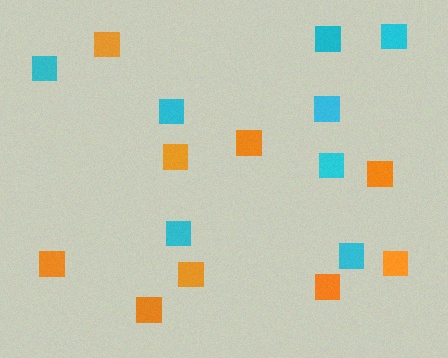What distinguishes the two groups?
There are 2 groups: one group of orange squares (9) and one group of cyan squares (8).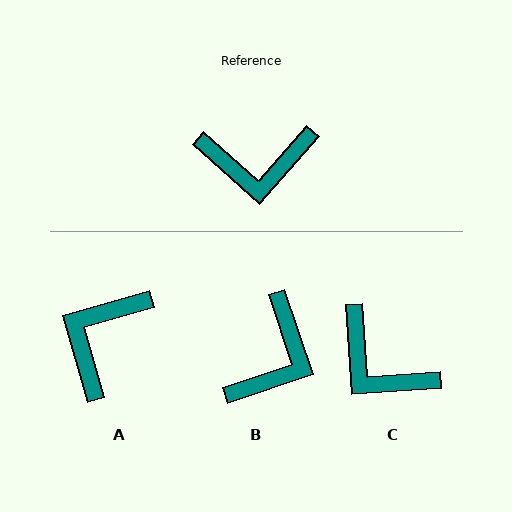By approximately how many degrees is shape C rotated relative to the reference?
Approximately 44 degrees clockwise.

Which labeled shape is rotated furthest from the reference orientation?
A, about 123 degrees away.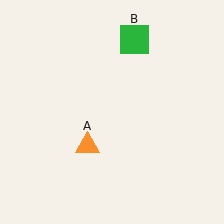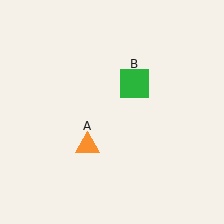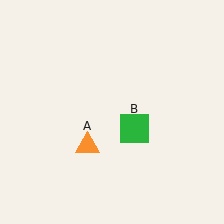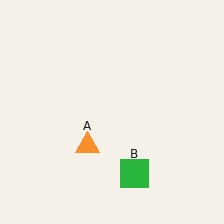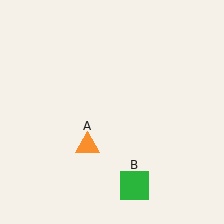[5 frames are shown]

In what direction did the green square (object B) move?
The green square (object B) moved down.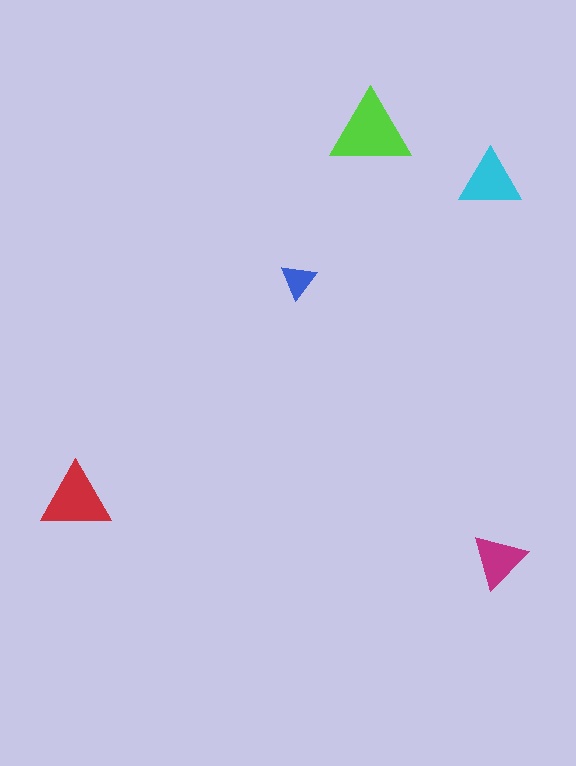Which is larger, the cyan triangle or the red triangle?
The red one.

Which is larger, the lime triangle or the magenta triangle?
The lime one.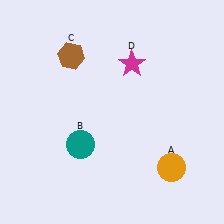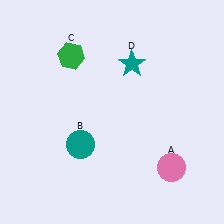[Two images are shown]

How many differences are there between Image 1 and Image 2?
There are 3 differences between the two images.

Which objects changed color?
A changed from orange to pink. C changed from brown to green. D changed from magenta to teal.